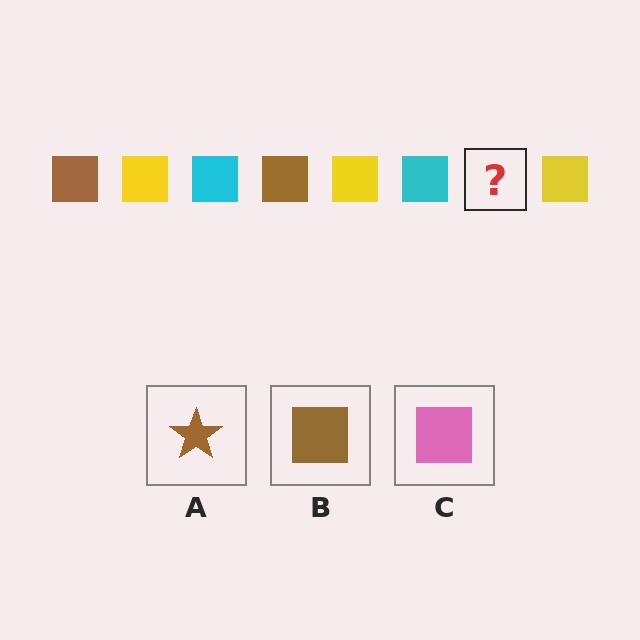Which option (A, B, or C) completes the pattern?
B.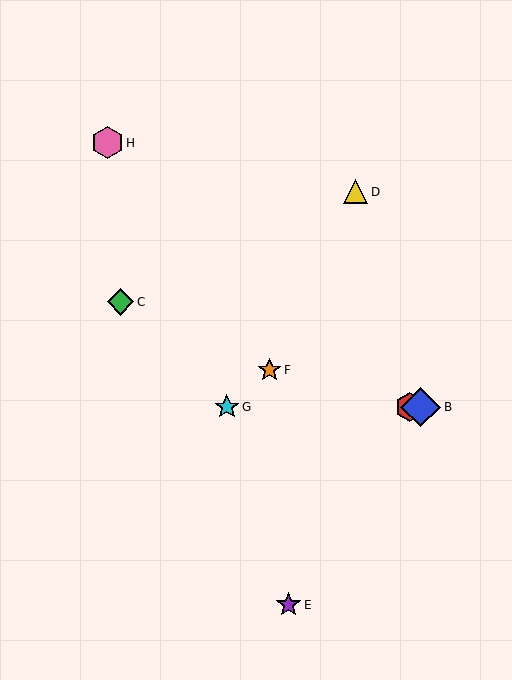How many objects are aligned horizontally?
3 objects (A, B, G) are aligned horizontally.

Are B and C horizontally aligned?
No, B is at y≈407 and C is at y≈302.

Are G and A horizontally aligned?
Yes, both are at y≈407.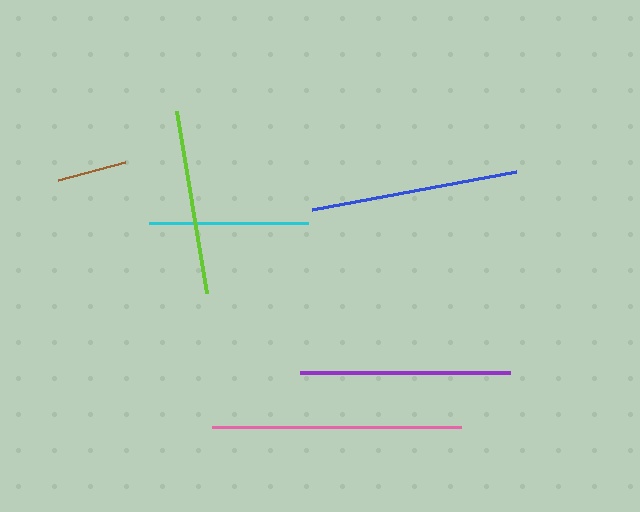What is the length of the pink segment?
The pink segment is approximately 249 pixels long.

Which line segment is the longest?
The pink line is the longest at approximately 249 pixels.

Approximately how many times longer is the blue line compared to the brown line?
The blue line is approximately 3.0 times the length of the brown line.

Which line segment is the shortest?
The brown line is the shortest at approximately 70 pixels.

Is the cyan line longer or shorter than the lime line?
The lime line is longer than the cyan line.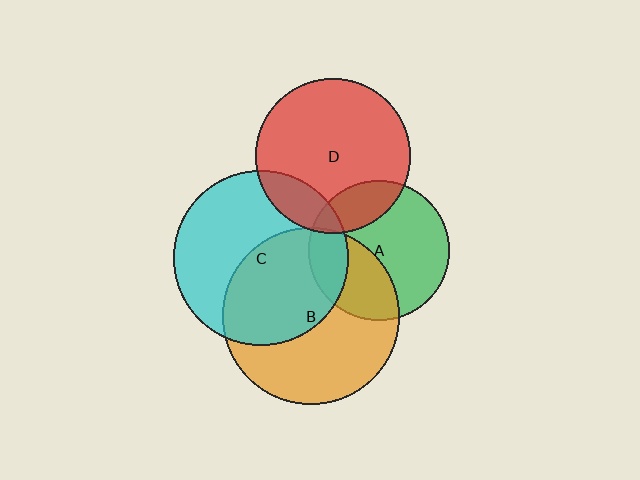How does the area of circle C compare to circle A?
Approximately 1.6 times.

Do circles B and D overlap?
Yes.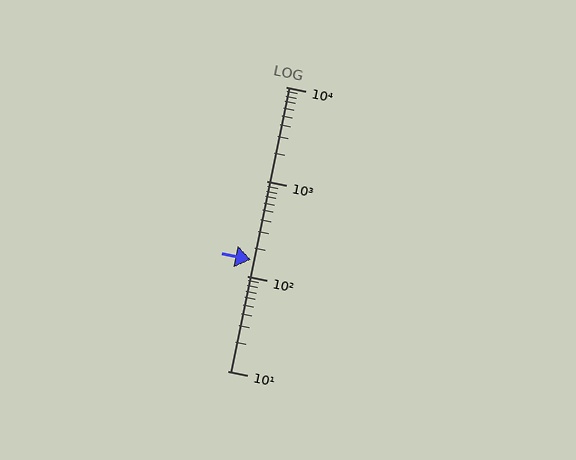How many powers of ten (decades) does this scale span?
The scale spans 3 decades, from 10 to 10000.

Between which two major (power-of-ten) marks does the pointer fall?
The pointer is between 100 and 1000.